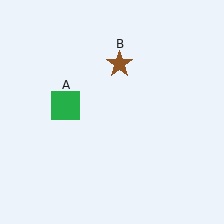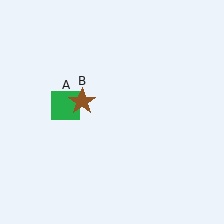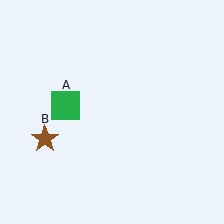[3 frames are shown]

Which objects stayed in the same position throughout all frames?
Green square (object A) remained stationary.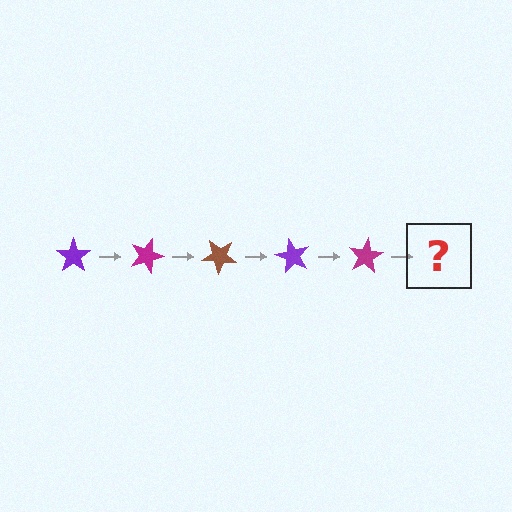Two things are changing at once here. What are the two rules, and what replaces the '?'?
The two rules are that it rotates 20 degrees each step and the color cycles through purple, magenta, and brown. The '?' should be a brown star, rotated 100 degrees from the start.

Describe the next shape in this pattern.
It should be a brown star, rotated 100 degrees from the start.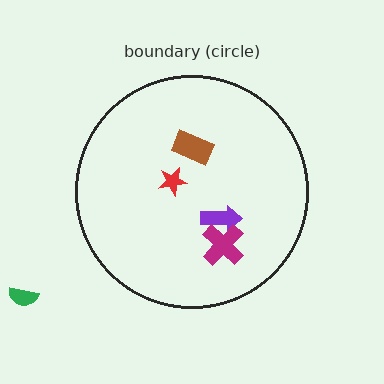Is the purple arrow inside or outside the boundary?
Inside.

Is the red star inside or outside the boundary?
Inside.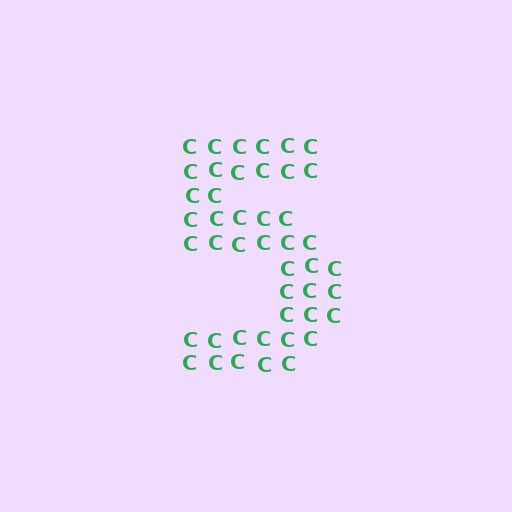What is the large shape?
The large shape is the digit 5.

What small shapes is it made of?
It is made of small letter C's.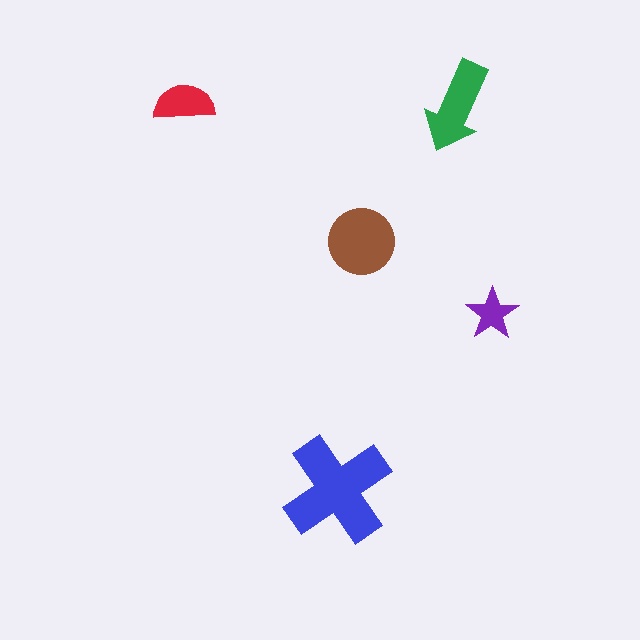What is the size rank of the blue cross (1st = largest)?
1st.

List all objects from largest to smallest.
The blue cross, the brown circle, the green arrow, the red semicircle, the purple star.